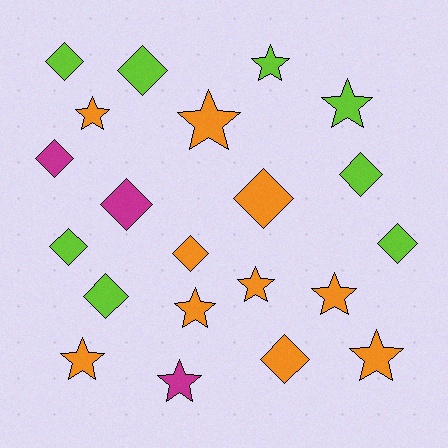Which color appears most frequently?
Orange, with 10 objects.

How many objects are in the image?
There are 21 objects.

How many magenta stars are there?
There is 1 magenta star.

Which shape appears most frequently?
Diamond, with 11 objects.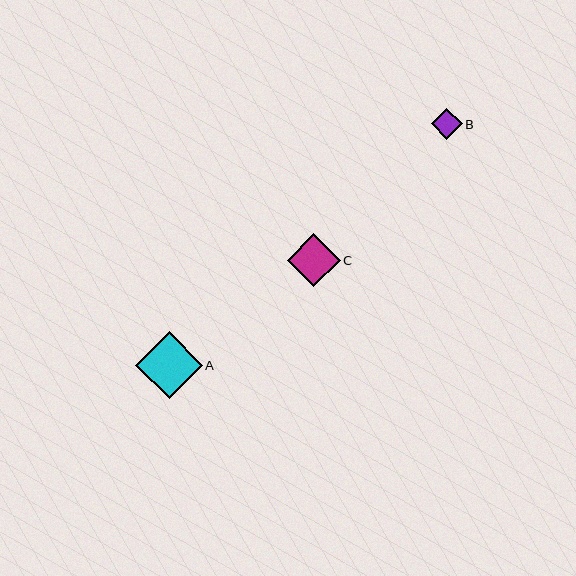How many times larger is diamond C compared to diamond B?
Diamond C is approximately 1.7 times the size of diamond B.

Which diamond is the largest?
Diamond A is the largest with a size of approximately 67 pixels.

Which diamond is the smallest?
Diamond B is the smallest with a size of approximately 30 pixels.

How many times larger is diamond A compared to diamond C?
Diamond A is approximately 1.3 times the size of diamond C.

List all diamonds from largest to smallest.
From largest to smallest: A, C, B.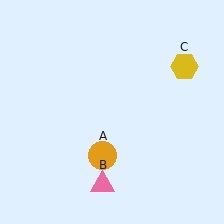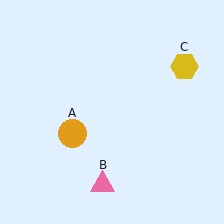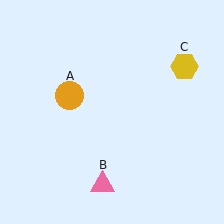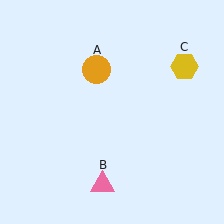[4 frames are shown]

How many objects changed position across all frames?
1 object changed position: orange circle (object A).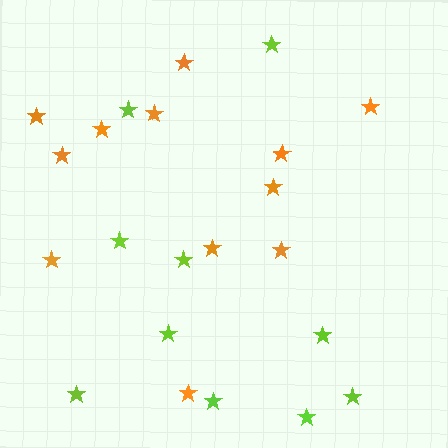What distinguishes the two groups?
There are 2 groups: one group of orange stars (12) and one group of lime stars (10).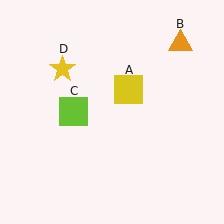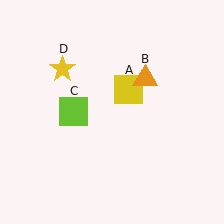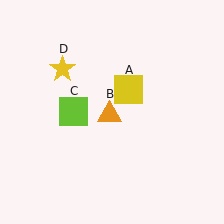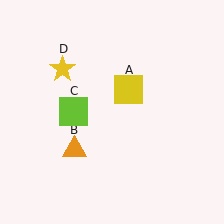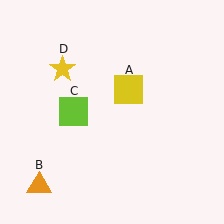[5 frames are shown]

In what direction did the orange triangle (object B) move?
The orange triangle (object B) moved down and to the left.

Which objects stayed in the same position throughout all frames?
Yellow square (object A) and lime square (object C) and yellow star (object D) remained stationary.